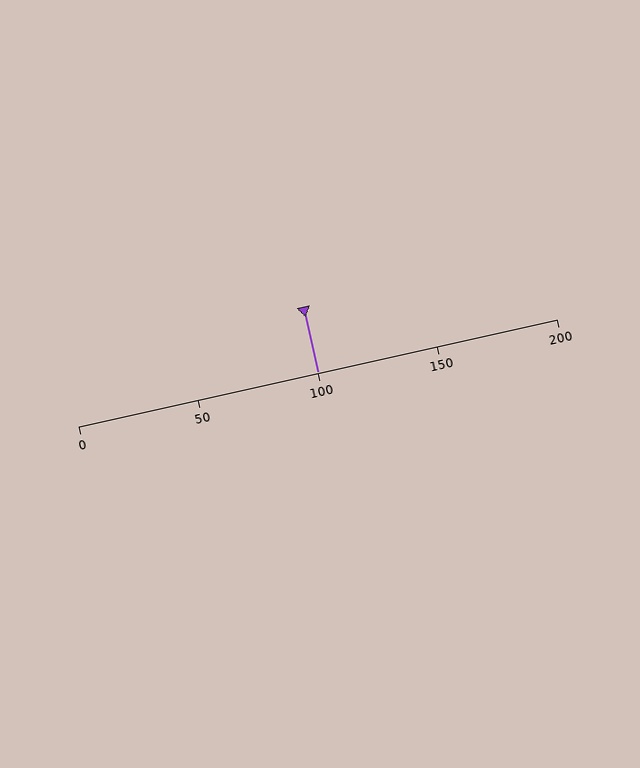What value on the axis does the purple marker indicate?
The marker indicates approximately 100.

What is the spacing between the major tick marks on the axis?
The major ticks are spaced 50 apart.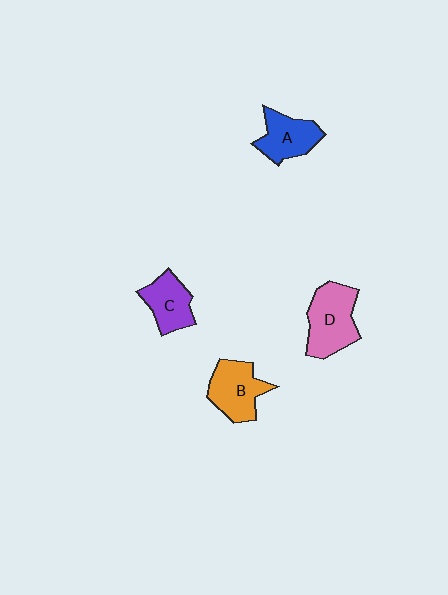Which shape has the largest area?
Shape D (pink).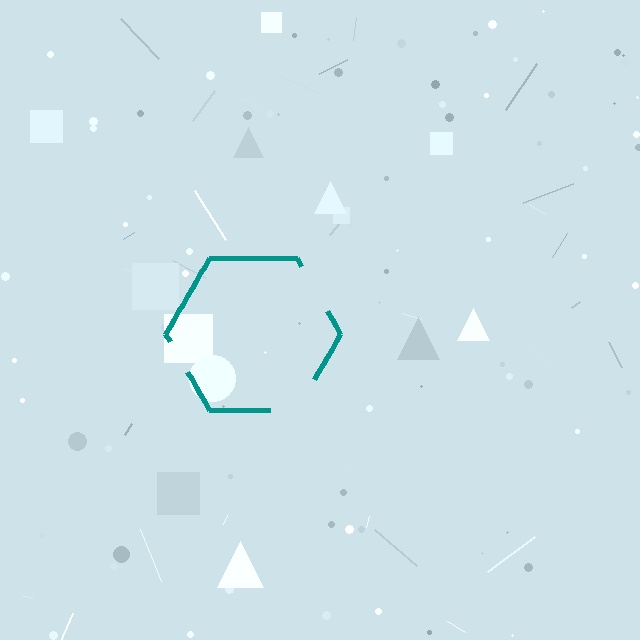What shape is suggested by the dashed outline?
The dashed outline suggests a hexagon.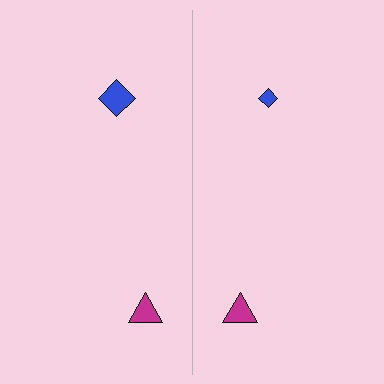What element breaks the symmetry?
The blue diamond on the right side has a different size than its mirror counterpart.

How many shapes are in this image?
There are 4 shapes in this image.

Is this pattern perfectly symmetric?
No, the pattern is not perfectly symmetric. The blue diamond on the right side has a different size than its mirror counterpart.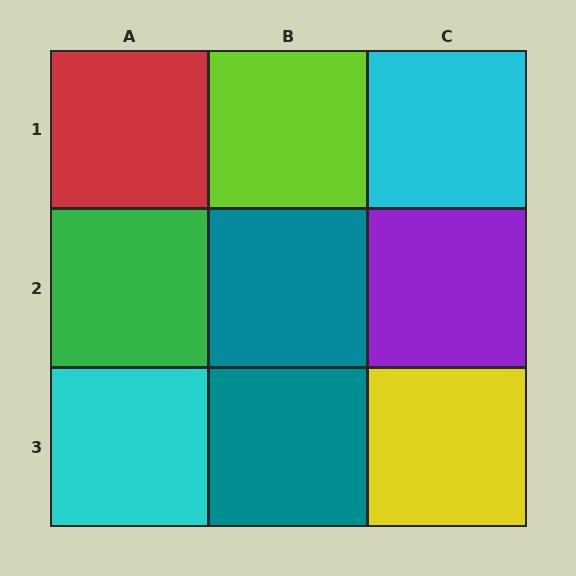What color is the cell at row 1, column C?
Cyan.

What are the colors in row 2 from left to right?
Green, teal, purple.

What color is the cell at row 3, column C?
Yellow.